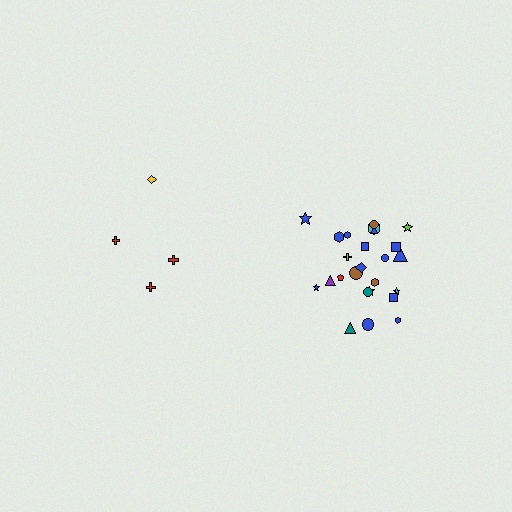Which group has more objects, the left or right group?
The right group.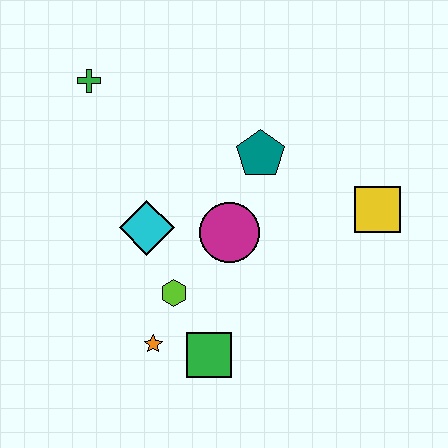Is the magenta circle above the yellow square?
No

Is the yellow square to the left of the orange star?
No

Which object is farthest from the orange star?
The green cross is farthest from the orange star.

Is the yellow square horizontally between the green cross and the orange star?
No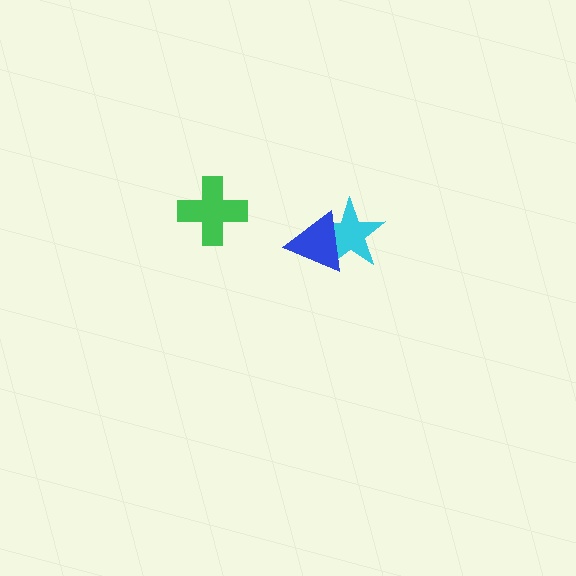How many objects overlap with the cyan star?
1 object overlaps with the cyan star.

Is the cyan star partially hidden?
Yes, it is partially covered by another shape.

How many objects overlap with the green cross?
0 objects overlap with the green cross.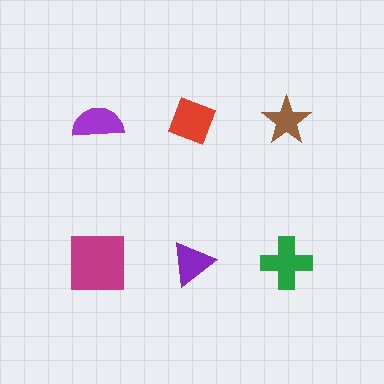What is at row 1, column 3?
A brown star.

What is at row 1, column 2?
A red diamond.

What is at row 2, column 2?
A purple triangle.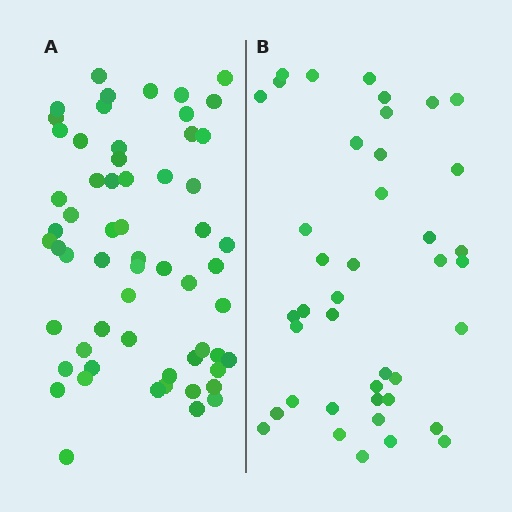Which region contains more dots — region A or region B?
Region A (the left region) has more dots.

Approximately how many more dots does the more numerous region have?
Region A has approximately 20 more dots than region B.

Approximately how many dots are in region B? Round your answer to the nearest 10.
About 40 dots. (The exact count is 41, which rounds to 40.)